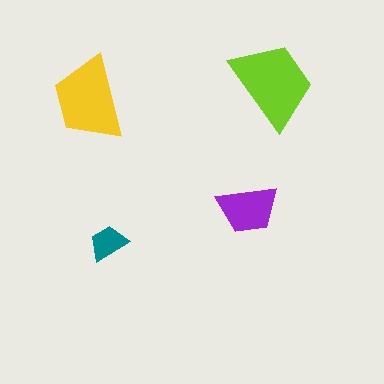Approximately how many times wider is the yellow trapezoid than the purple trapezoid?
About 1.5 times wider.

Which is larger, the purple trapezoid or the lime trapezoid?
The lime one.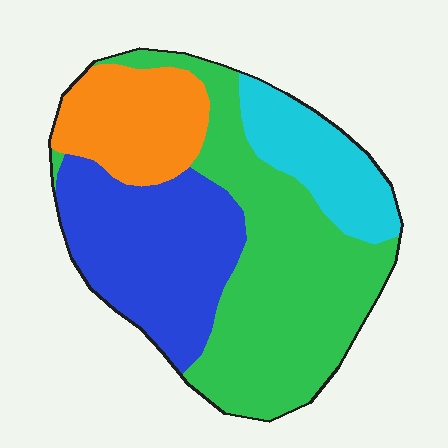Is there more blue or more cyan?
Blue.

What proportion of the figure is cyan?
Cyan covers 14% of the figure.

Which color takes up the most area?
Green, at roughly 40%.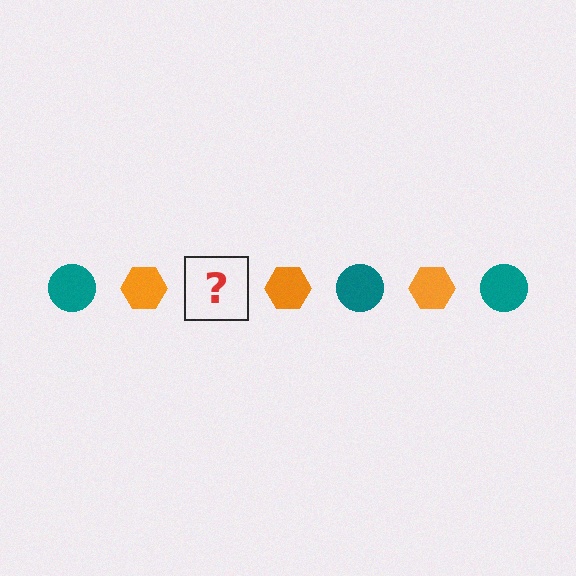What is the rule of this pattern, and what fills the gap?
The rule is that the pattern alternates between teal circle and orange hexagon. The gap should be filled with a teal circle.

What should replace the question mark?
The question mark should be replaced with a teal circle.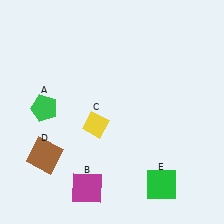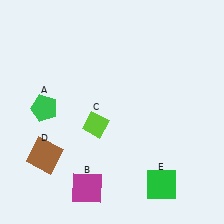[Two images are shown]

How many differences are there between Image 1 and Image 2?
There is 1 difference between the two images.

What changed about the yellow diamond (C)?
In Image 1, C is yellow. In Image 2, it changed to lime.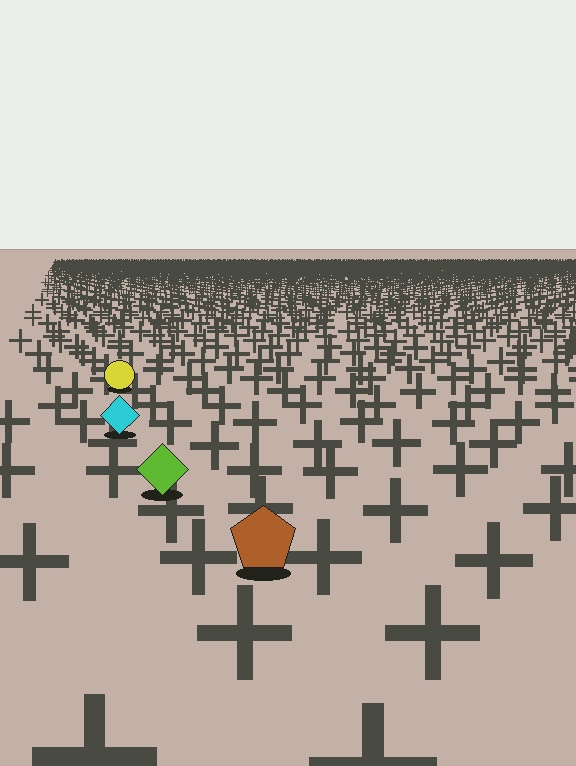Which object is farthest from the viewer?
The yellow circle is farthest from the viewer. It appears smaller and the ground texture around it is denser.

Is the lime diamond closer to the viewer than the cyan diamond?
Yes. The lime diamond is closer — you can tell from the texture gradient: the ground texture is coarser near it.